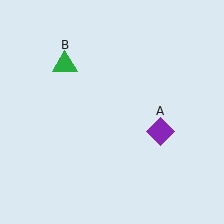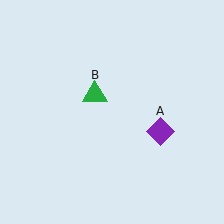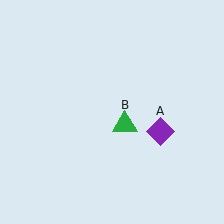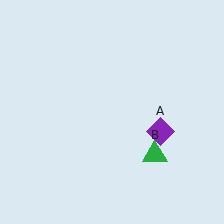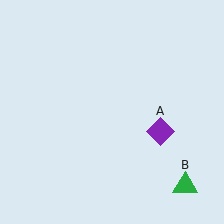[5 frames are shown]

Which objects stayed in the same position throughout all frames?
Purple diamond (object A) remained stationary.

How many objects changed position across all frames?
1 object changed position: green triangle (object B).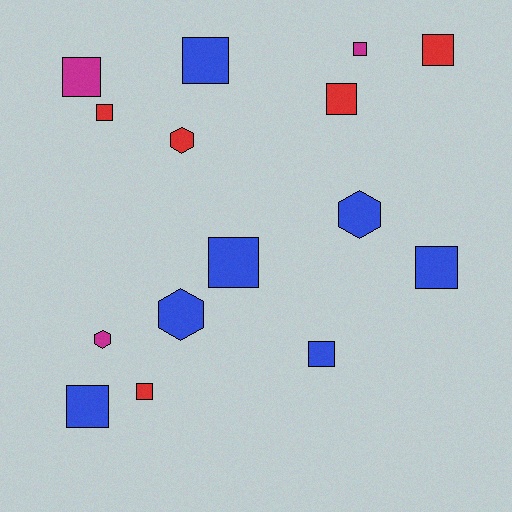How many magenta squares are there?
There are 2 magenta squares.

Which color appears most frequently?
Blue, with 7 objects.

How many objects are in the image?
There are 15 objects.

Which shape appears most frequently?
Square, with 11 objects.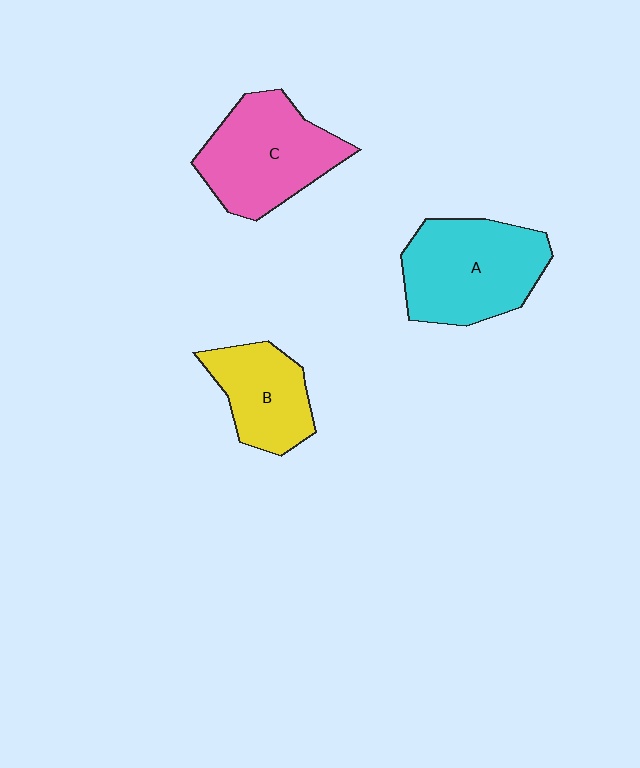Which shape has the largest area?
Shape A (cyan).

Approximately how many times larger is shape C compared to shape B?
Approximately 1.4 times.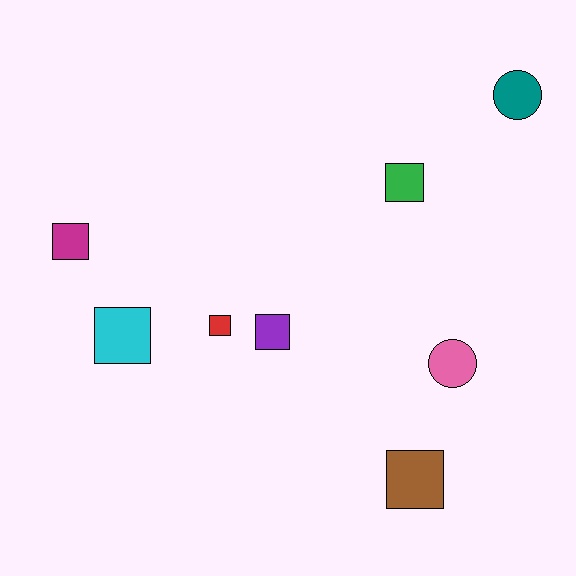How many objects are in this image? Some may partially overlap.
There are 8 objects.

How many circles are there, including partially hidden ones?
There are 2 circles.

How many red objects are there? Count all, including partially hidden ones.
There is 1 red object.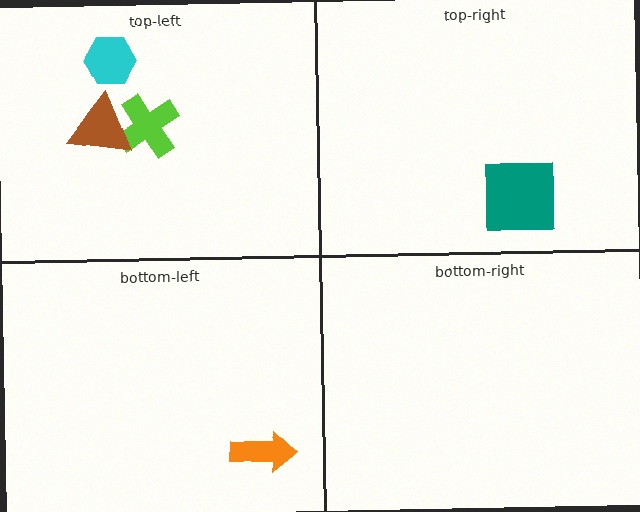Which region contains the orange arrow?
The bottom-left region.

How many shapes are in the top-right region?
1.